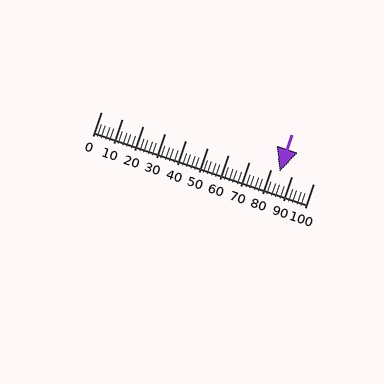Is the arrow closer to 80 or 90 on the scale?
The arrow is closer to 80.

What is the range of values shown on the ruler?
The ruler shows values from 0 to 100.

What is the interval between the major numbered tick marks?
The major tick marks are spaced 10 units apart.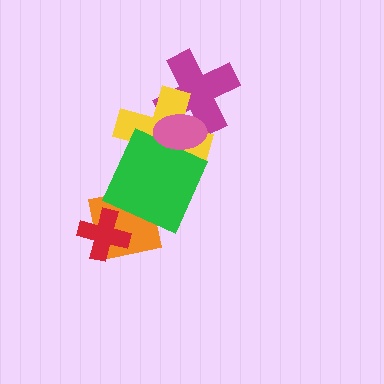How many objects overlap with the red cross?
1 object overlaps with the red cross.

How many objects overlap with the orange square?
2 objects overlap with the orange square.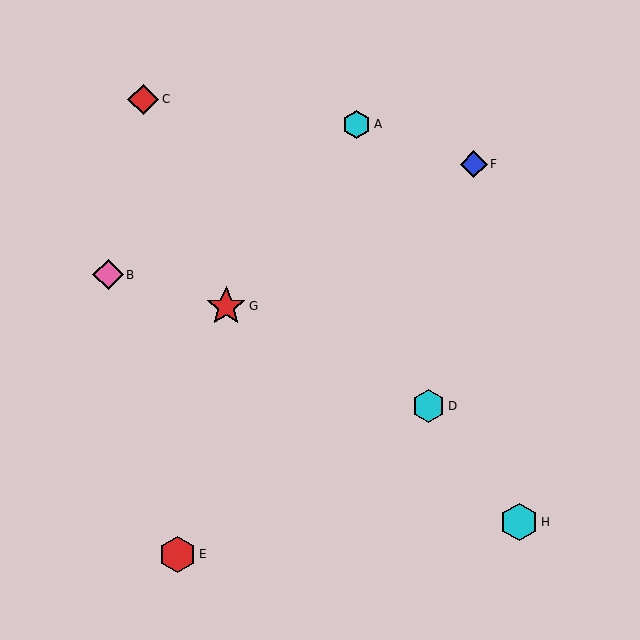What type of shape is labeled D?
Shape D is a cyan hexagon.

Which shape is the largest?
The red star (labeled G) is the largest.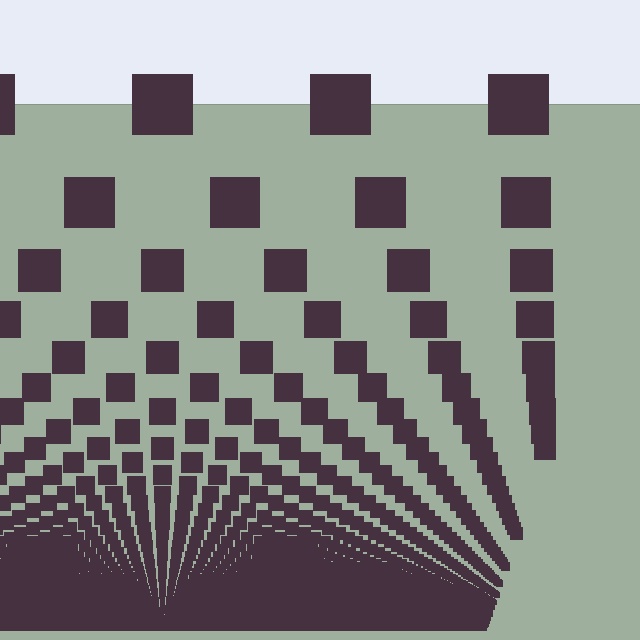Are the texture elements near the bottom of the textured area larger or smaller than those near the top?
Smaller. The gradient is inverted — elements near the bottom are smaller and denser.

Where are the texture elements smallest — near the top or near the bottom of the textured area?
Near the bottom.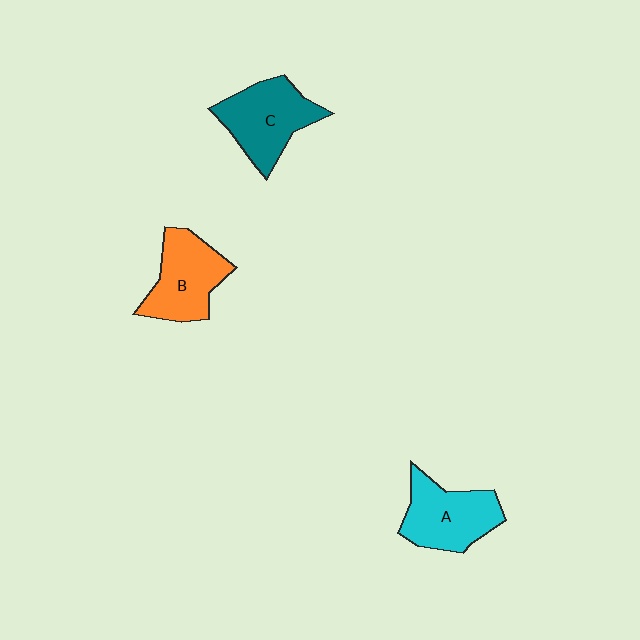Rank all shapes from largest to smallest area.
From largest to smallest: C (teal), A (cyan), B (orange).